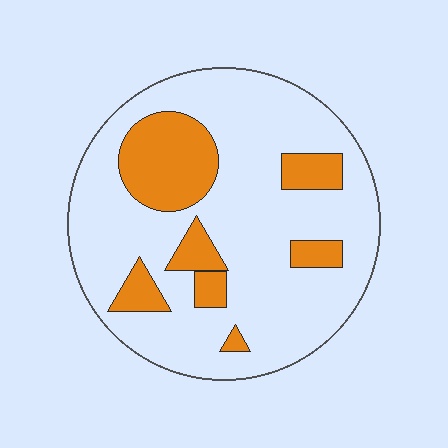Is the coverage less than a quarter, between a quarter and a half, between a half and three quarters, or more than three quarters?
Less than a quarter.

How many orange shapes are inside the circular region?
7.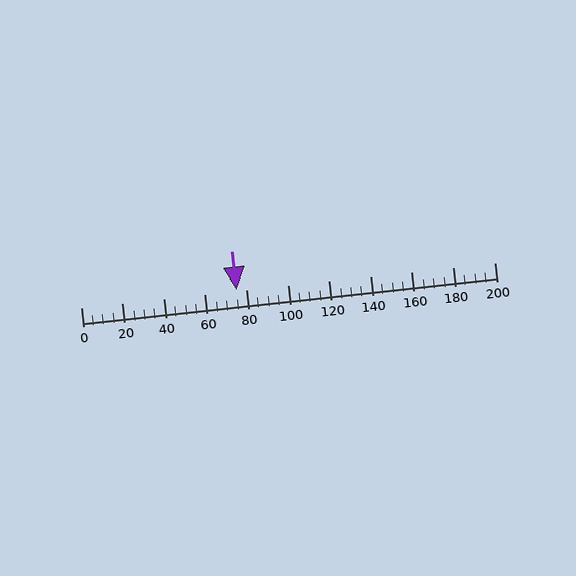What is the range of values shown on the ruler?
The ruler shows values from 0 to 200.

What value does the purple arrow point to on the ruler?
The purple arrow points to approximately 75.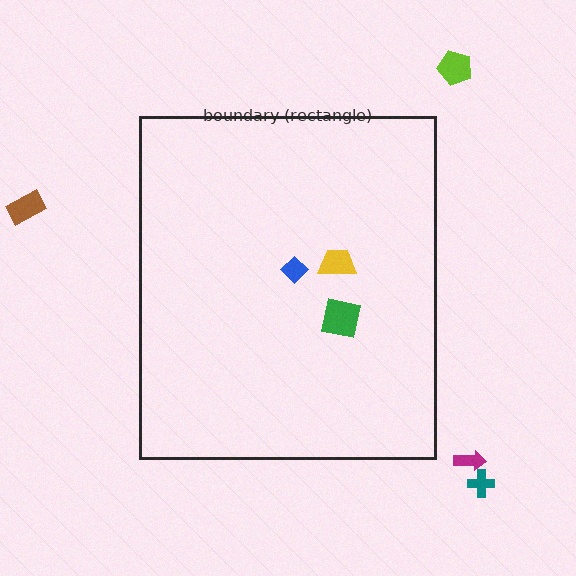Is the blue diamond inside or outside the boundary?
Inside.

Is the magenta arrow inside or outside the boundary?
Outside.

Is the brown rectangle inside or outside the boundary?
Outside.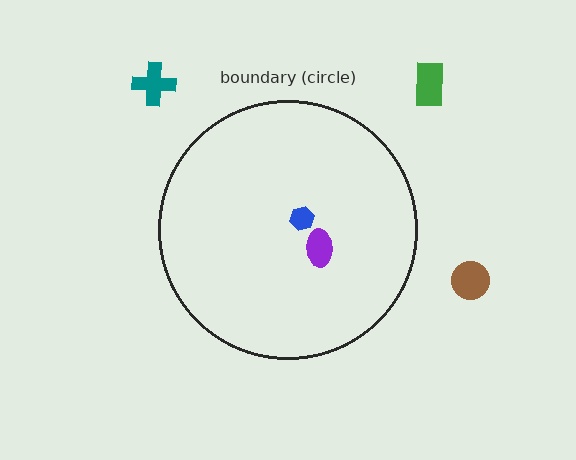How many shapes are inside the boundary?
2 inside, 3 outside.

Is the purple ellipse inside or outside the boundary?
Inside.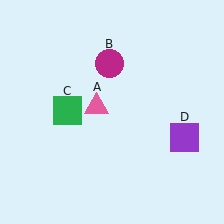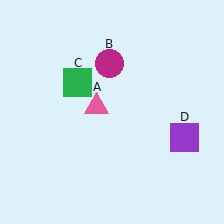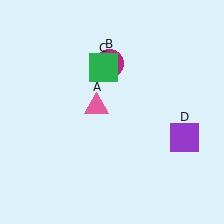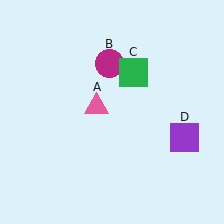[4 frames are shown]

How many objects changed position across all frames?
1 object changed position: green square (object C).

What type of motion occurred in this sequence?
The green square (object C) rotated clockwise around the center of the scene.